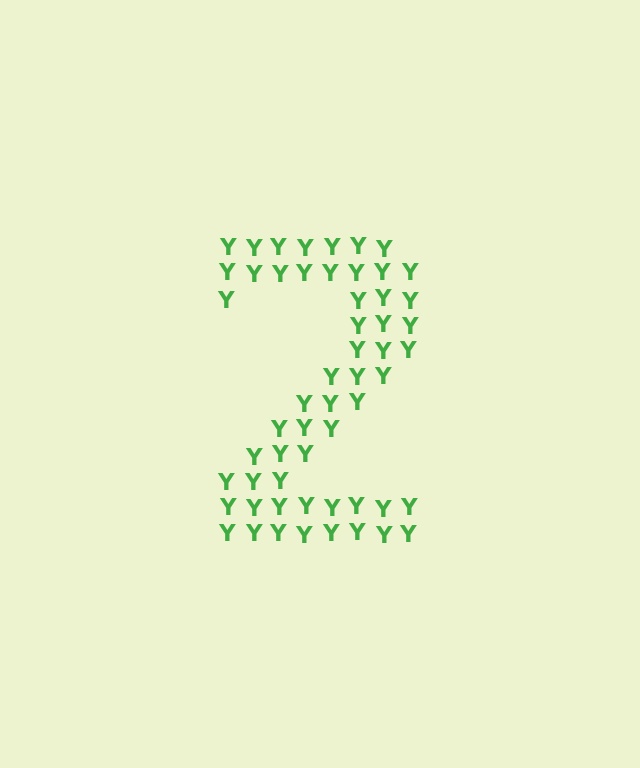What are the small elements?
The small elements are letter Y's.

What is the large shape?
The large shape is the digit 2.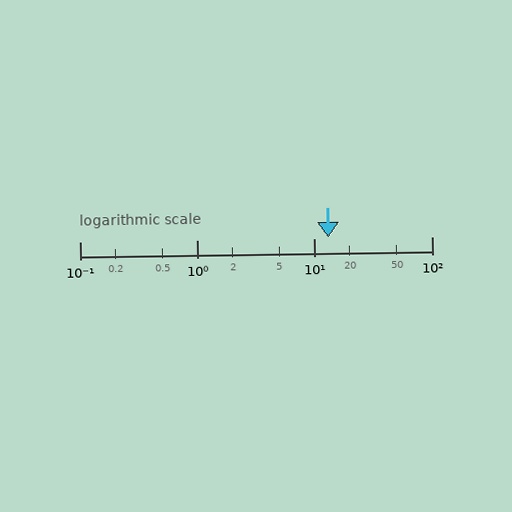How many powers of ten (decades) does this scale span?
The scale spans 3 decades, from 0.1 to 100.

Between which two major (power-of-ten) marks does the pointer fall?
The pointer is between 10 and 100.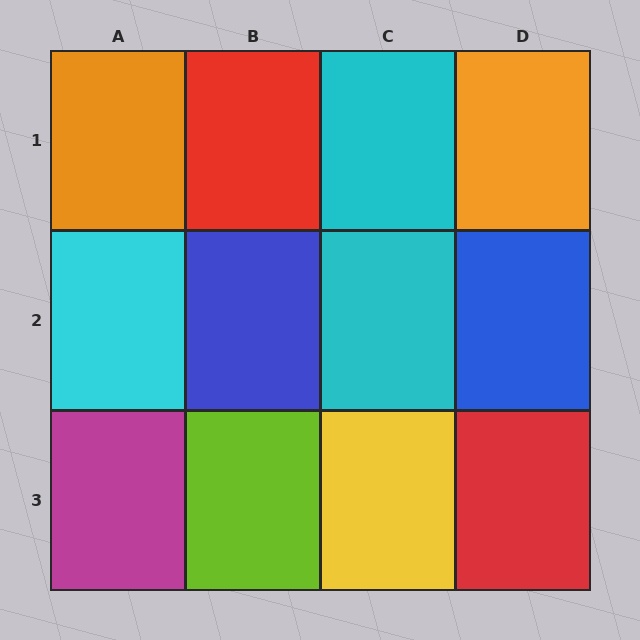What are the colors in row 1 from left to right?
Orange, red, cyan, orange.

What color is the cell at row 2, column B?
Blue.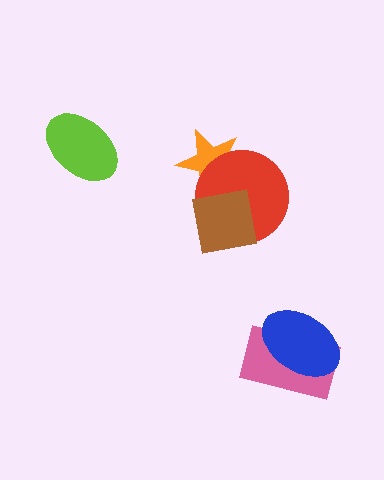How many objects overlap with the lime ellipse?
0 objects overlap with the lime ellipse.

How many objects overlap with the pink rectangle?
1 object overlaps with the pink rectangle.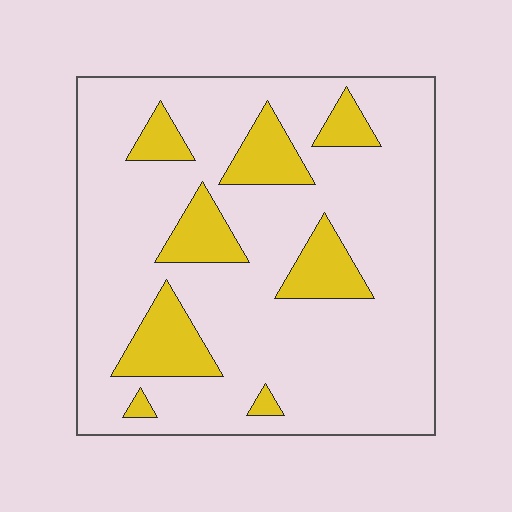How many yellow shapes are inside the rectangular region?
8.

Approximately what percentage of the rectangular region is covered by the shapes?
Approximately 20%.